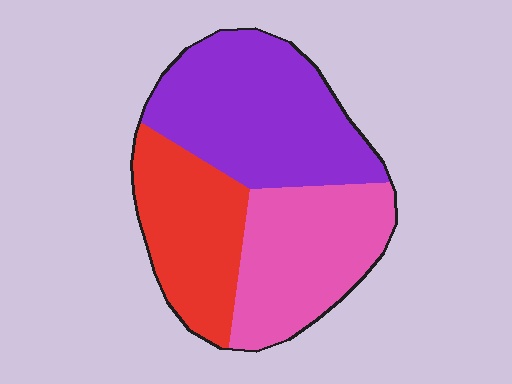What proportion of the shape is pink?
Pink takes up about one third (1/3) of the shape.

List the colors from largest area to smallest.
From largest to smallest: purple, pink, red.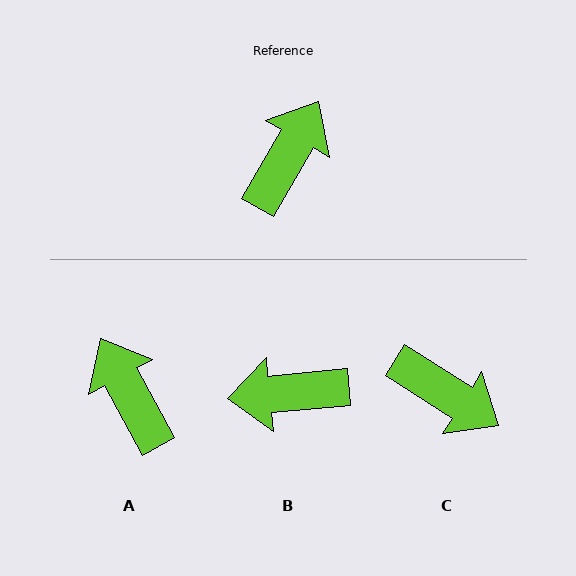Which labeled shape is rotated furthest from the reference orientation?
B, about 125 degrees away.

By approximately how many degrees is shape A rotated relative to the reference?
Approximately 58 degrees counter-clockwise.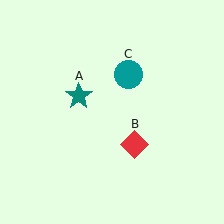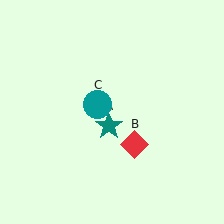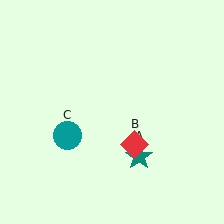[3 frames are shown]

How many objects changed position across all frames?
2 objects changed position: teal star (object A), teal circle (object C).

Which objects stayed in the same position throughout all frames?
Red diamond (object B) remained stationary.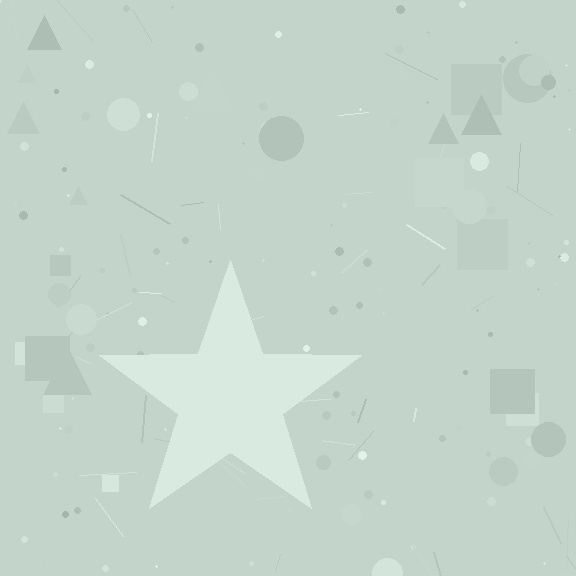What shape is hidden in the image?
A star is hidden in the image.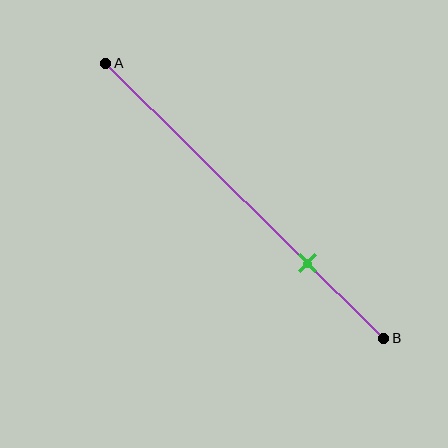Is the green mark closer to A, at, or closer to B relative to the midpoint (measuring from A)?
The green mark is closer to point B than the midpoint of segment AB.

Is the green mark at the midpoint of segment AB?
No, the mark is at about 75% from A, not at the 50% midpoint.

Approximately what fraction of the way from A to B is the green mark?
The green mark is approximately 75% of the way from A to B.